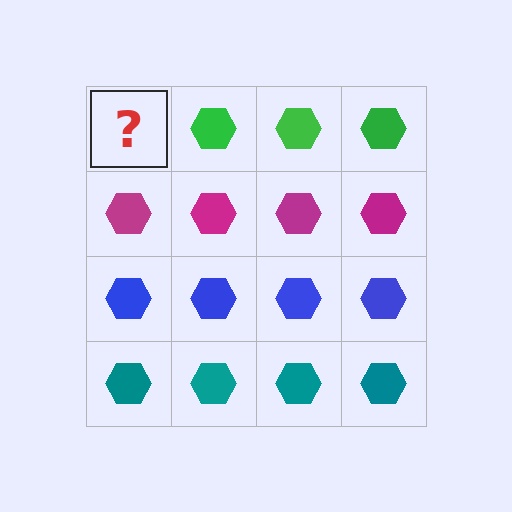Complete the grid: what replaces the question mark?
The question mark should be replaced with a green hexagon.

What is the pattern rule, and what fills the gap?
The rule is that each row has a consistent color. The gap should be filled with a green hexagon.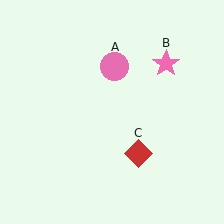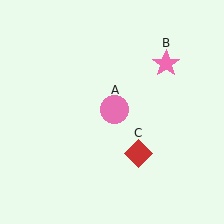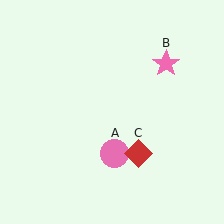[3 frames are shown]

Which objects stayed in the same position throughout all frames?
Pink star (object B) and red diamond (object C) remained stationary.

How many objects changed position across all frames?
1 object changed position: pink circle (object A).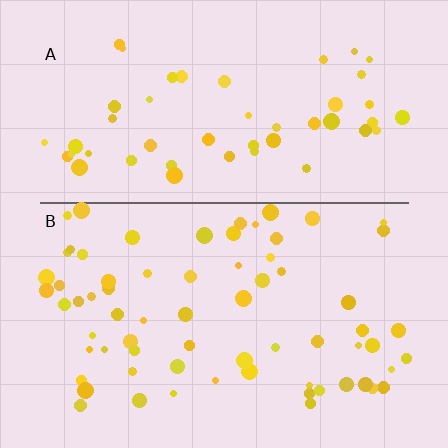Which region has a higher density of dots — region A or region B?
B (the bottom).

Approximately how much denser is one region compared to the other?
Approximately 1.4× — region B over region A.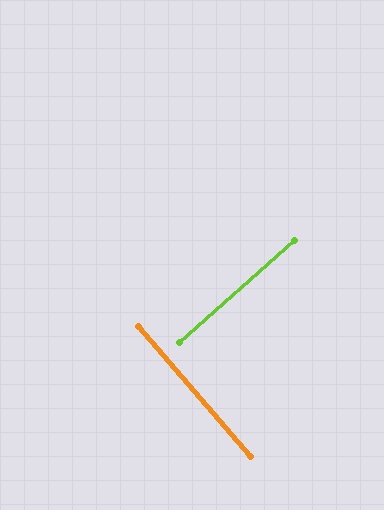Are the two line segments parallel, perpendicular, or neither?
Perpendicular — they meet at approximately 89°.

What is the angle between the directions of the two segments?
Approximately 89 degrees.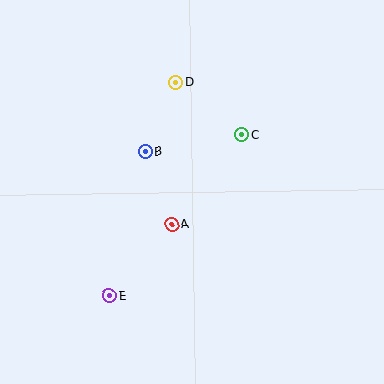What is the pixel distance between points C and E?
The distance between C and E is 209 pixels.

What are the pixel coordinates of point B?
Point B is at (146, 151).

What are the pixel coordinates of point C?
Point C is at (242, 135).